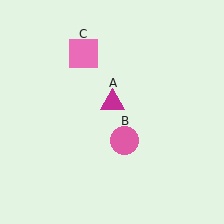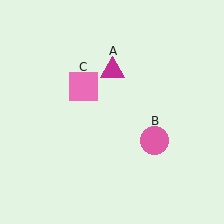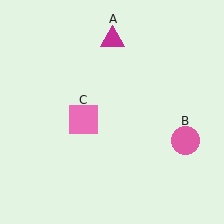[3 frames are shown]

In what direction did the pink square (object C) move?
The pink square (object C) moved down.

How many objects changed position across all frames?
3 objects changed position: magenta triangle (object A), pink circle (object B), pink square (object C).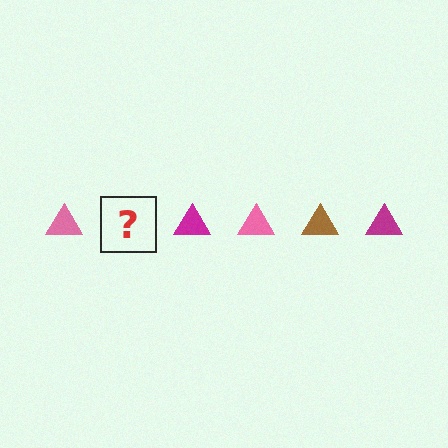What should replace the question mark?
The question mark should be replaced with a brown triangle.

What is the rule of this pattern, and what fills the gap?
The rule is that the pattern cycles through pink, brown, magenta triangles. The gap should be filled with a brown triangle.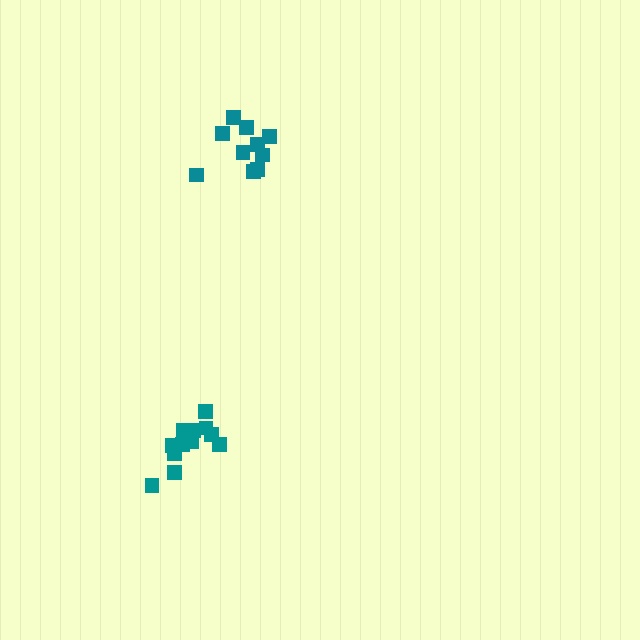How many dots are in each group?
Group 1: 12 dots, Group 2: 10 dots (22 total).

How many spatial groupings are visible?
There are 2 spatial groupings.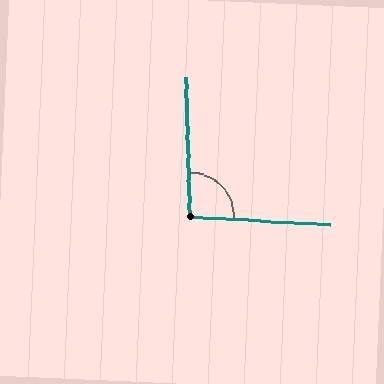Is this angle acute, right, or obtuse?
It is obtuse.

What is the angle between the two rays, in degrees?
Approximately 95 degrees.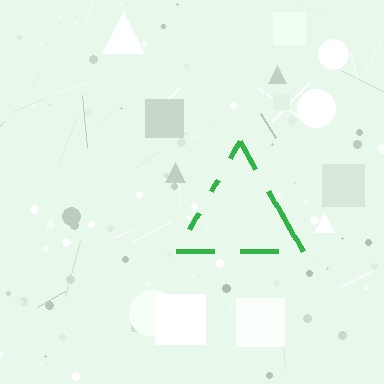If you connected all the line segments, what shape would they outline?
They would outline a triangle.